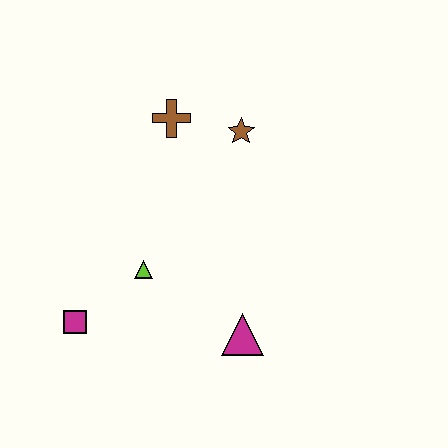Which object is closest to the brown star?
The brown cross is closest to the brown star.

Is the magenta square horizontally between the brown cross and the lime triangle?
No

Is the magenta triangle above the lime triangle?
No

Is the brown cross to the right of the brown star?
No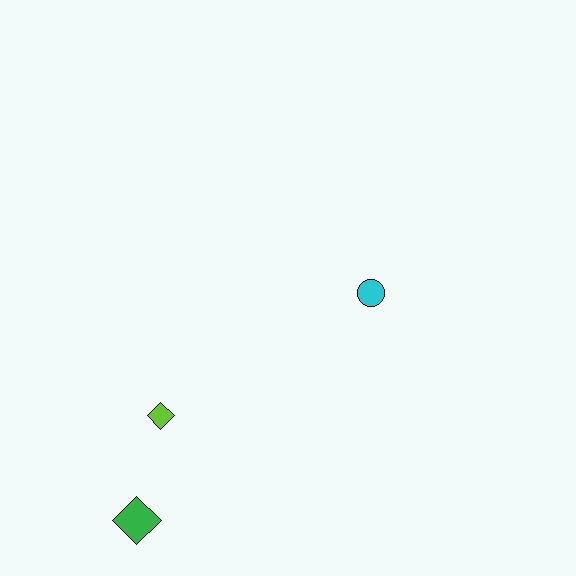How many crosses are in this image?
There are no crosses.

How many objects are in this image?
There are 3 objects.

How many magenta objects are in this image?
There are no magenta objects.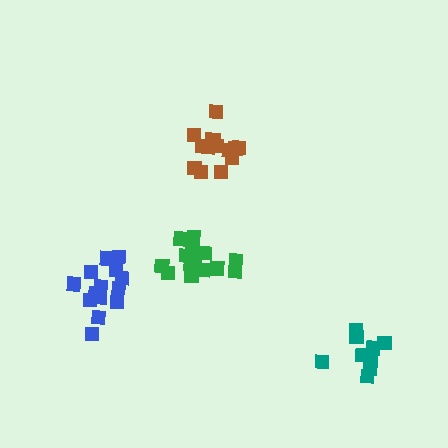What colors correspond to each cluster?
The clusters are colored: brown, green, teal, blue.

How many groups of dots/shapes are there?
There are 4 groups.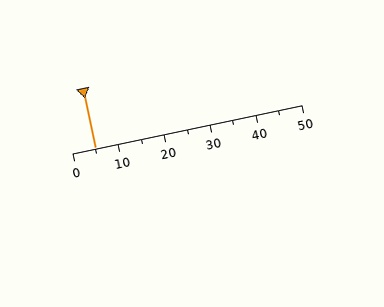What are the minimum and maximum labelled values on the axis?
The axis runs from 0 to 50.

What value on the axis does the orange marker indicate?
The marker indicates approximately 5.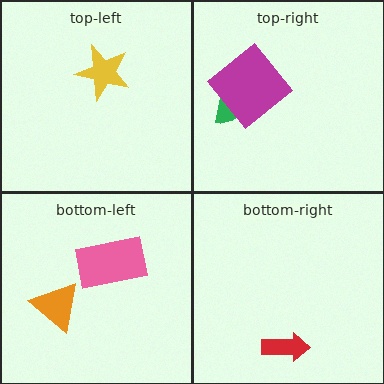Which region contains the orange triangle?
The bottom-left region.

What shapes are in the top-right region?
The green semicircle, the magenta diamond.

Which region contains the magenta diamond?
The top-right region.